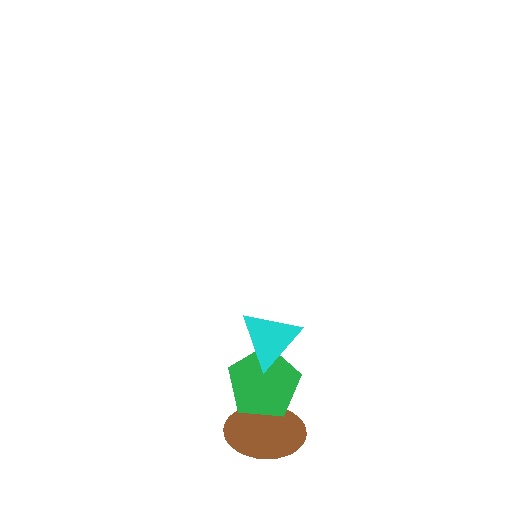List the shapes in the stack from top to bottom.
From top to bottom: the cyan triangle, the green pentagon, the brown ellipse.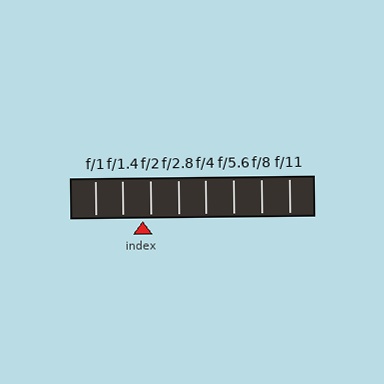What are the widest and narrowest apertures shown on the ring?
The widest aperture shown is f/1 and the narrowest is f/11.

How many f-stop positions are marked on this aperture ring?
There are 8 f-stop positions marked.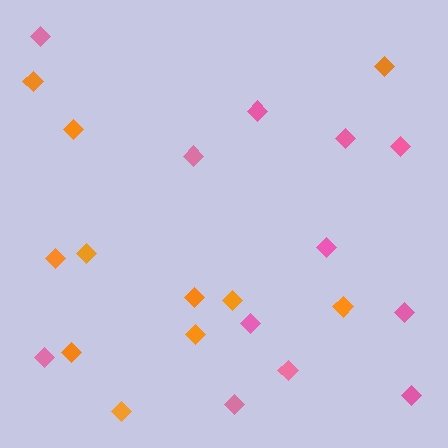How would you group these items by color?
There are 2 groups: one group of pink diamonds (12) and one group of orange diamonds (11).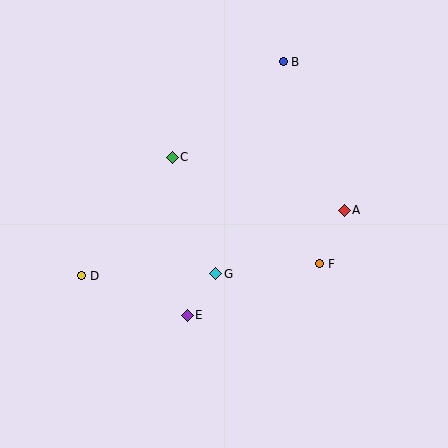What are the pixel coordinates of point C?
Point C is at (172, 157).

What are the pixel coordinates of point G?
Point G is at (216, 274).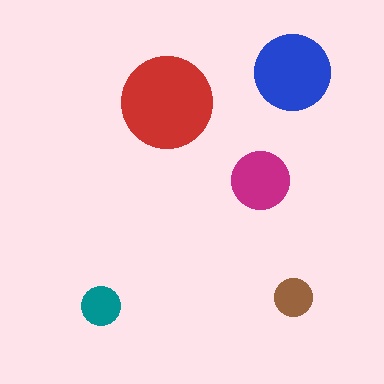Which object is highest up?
The blue circle is topmost.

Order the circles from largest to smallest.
the red one, the blue one, the magenta one, the teal one, the brown one.